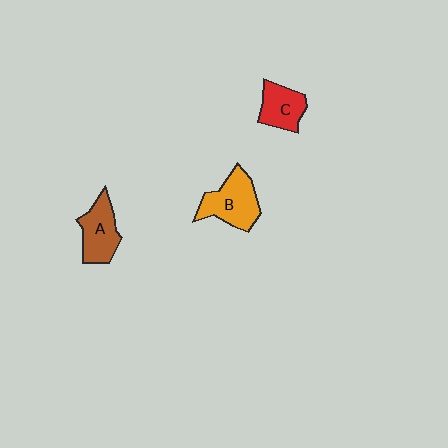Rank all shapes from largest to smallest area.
From largest to smallest: B (orange), A (brown), C (red).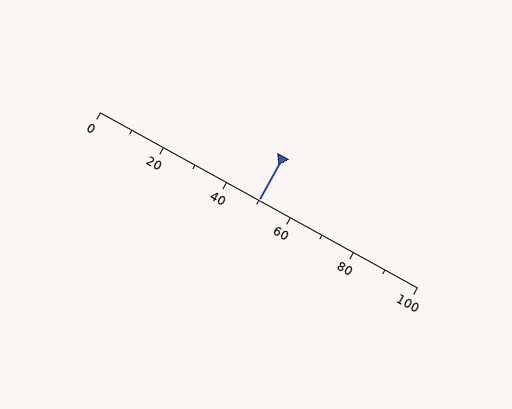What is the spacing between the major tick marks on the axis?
The major ticks are spaced 20 apart.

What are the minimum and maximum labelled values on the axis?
The axis runs from 0 to 100.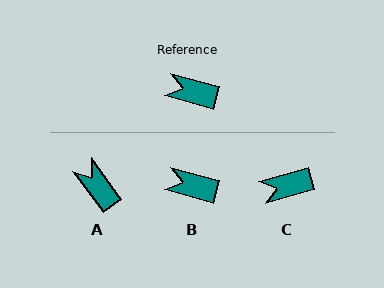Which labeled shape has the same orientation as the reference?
B.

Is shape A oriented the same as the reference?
No, it is off by about 38 degrees.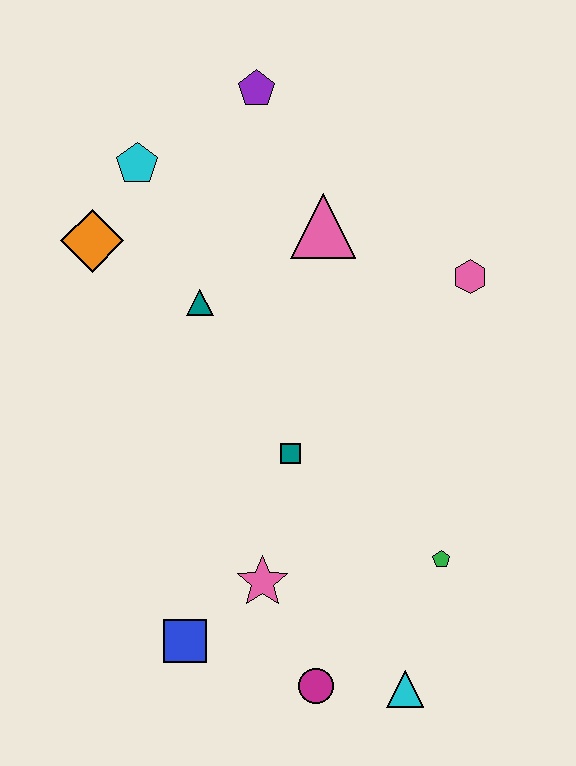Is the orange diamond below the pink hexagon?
No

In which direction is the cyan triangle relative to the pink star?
The cyan triangle is to the right of the pink star.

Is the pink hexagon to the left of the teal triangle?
No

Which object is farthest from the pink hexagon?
The blue square is farthest from the pink hexagon.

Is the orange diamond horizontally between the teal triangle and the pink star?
No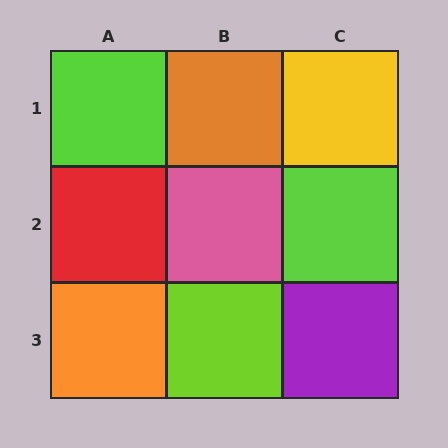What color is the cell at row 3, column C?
Purple.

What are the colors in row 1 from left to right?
Lime, orange, yellow.